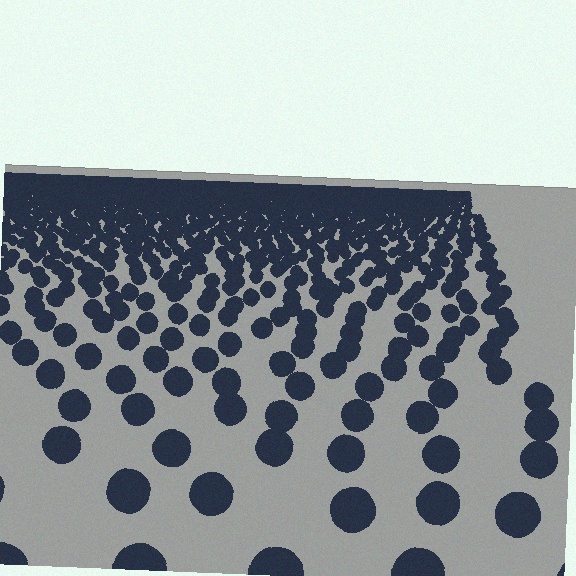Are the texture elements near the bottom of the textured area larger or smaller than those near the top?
Larger. Near the bottom, elements are closer to the viewer and appear at a bigger on-screen size.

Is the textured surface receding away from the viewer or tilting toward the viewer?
The surface is receding away from the viewer. Texture elements get smaller and denser toward the top.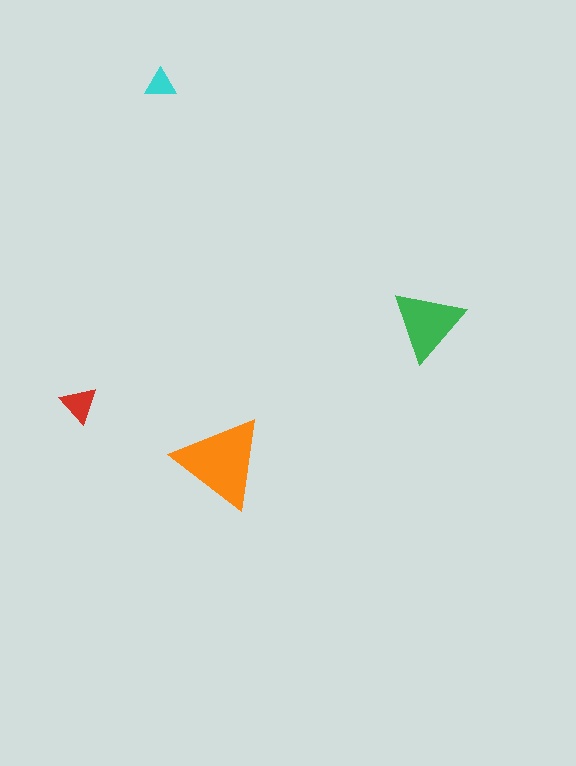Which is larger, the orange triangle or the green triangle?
The orange one.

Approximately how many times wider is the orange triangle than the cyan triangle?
About 3 times wider.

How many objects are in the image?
There are 4 objects in the image.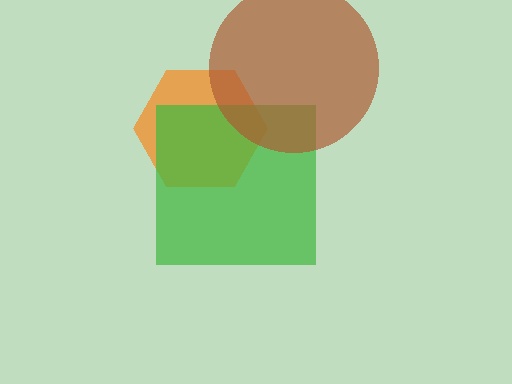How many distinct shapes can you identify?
There are 3 distinct shapes: an orange hexagon, a green square, a brown circle.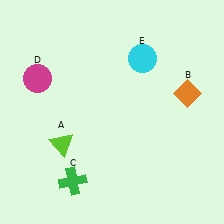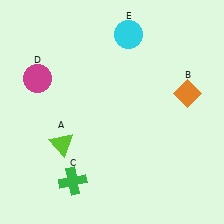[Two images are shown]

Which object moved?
The cyan circle (E) moved up.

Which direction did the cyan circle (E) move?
The cyan circle (E) moved up.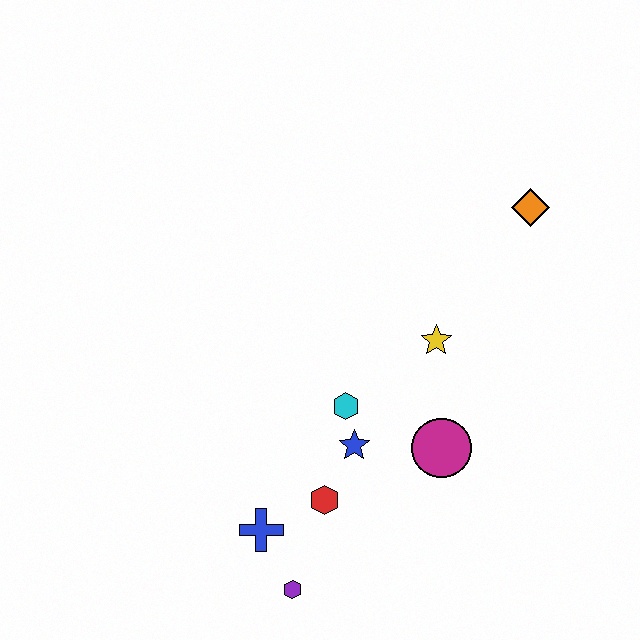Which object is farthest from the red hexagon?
The orange diamond is farthest from the red hexagon.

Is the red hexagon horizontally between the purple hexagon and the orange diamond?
Yes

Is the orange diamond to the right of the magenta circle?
Yes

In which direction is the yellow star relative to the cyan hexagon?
The yellow star is to the right of the cyan hexagon.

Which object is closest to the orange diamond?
The yellow star is closest to the orange diamond.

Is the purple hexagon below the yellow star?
Yes